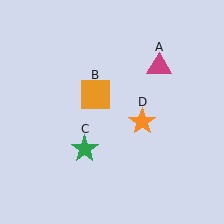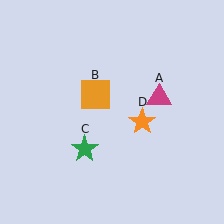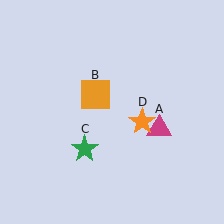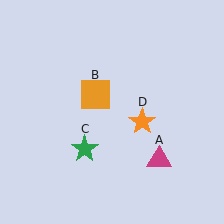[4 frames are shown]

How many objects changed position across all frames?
1 object changed position: magenta triangle (object A).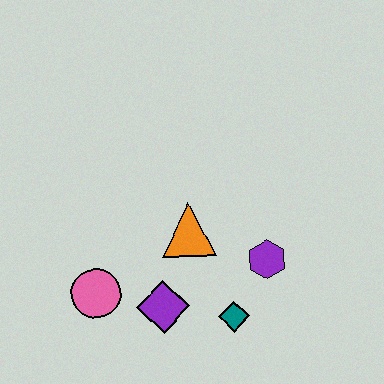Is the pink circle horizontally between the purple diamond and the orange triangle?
No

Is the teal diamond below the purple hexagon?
Yes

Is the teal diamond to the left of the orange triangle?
No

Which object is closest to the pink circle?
The purple diamond is closest to the pink circle.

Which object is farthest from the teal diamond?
The pink circle is farthest from the teal diamond.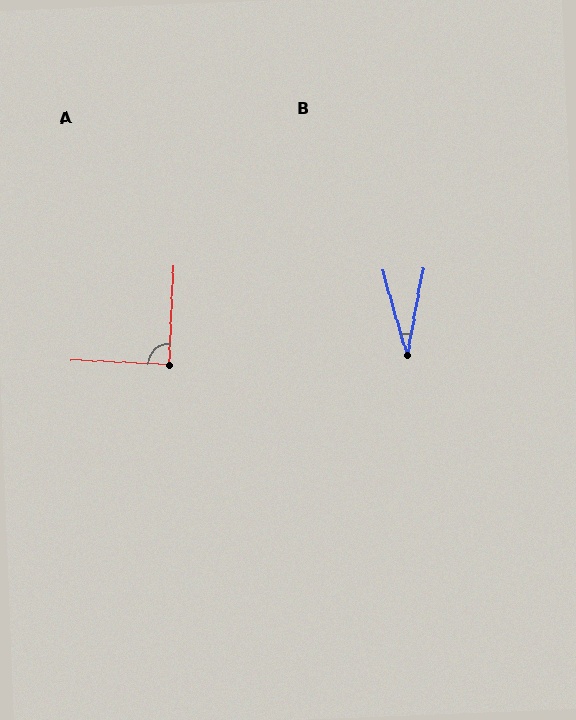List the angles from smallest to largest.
B (26°), A (90°).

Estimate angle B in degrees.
Approximately 26 degrees.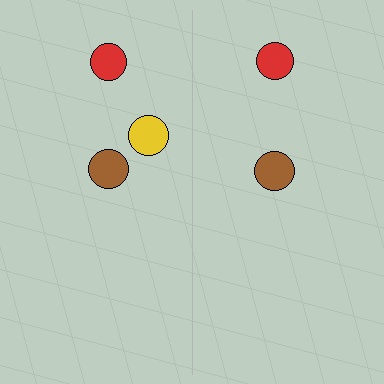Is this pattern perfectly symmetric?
No, the pattern is not perfectly symmetric. A yellow circle is missing from the right side.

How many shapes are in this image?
There are 5 shapes in this image.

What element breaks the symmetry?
A yellow circle is missing from the right side.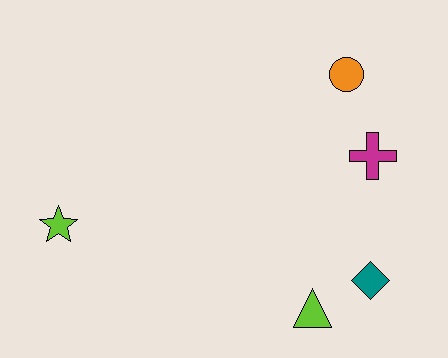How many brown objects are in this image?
There are no brown objects.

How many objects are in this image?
There are 5 objects.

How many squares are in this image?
There are no squares.